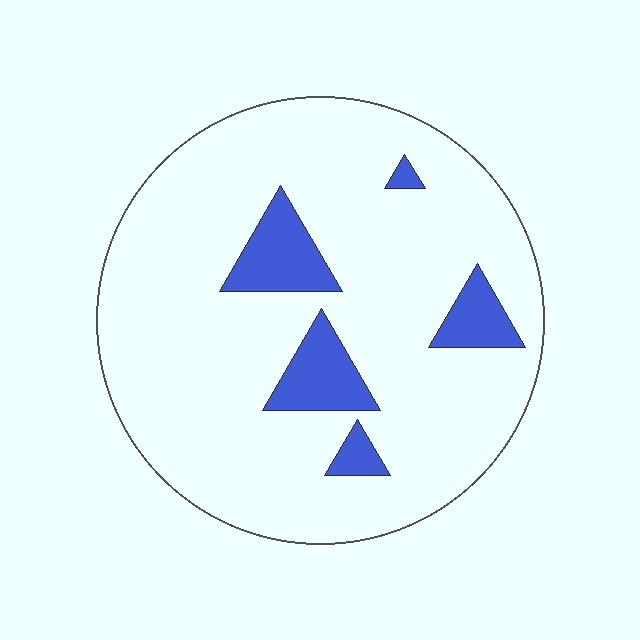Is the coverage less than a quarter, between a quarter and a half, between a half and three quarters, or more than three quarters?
Less than a quarter.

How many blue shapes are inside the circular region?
5.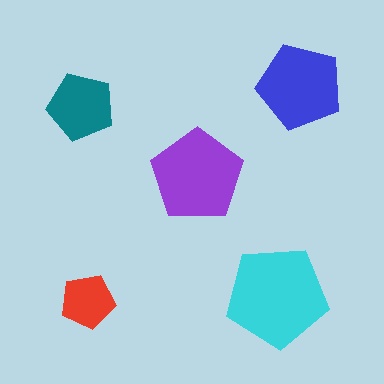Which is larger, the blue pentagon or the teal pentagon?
The blue one.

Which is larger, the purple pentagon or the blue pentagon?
The purple one.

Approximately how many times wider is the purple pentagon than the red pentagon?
About 1.5 times wider.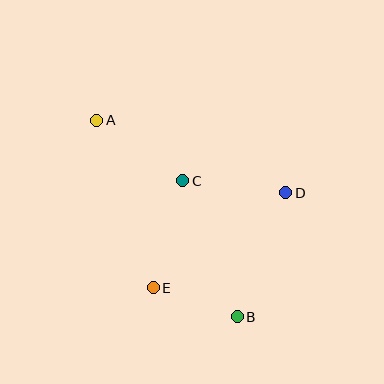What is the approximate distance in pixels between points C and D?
The distance between C and D is approximately 104 pixels.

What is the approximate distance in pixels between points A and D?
The distance between A and D is approximately 202 pixels.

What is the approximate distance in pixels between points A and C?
The distance between A and C is approximately 105 pixels.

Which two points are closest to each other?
Points B and E are closest to each other.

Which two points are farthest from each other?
Points A and B are farthest from each other.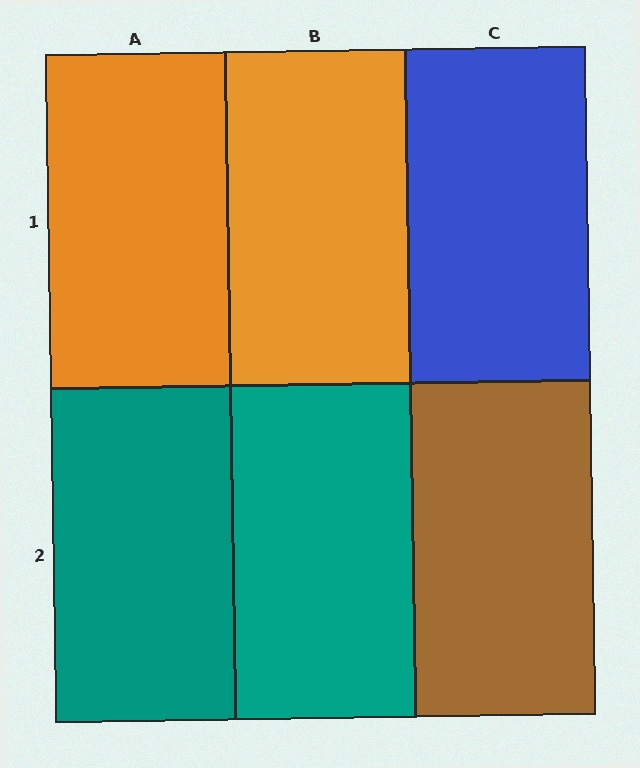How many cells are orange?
2 cells are orange.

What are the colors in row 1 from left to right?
Orange, orange, blue.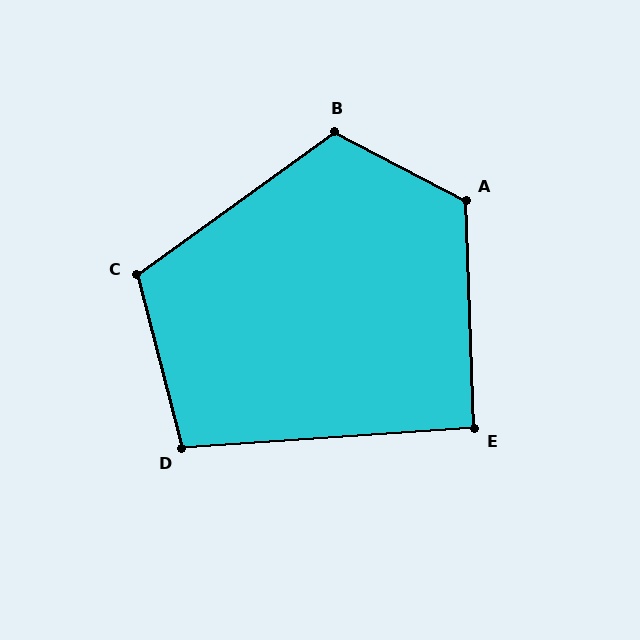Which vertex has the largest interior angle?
A, at approximately 120 degrees.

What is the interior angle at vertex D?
Approximately 101 degrees (obtuse).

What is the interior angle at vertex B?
Approximately 116 degrees (obtuse).